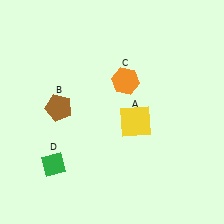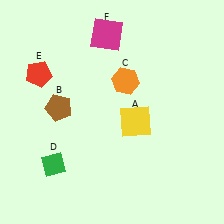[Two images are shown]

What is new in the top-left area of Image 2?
A red pentagon (E) was added in the top-left area of Image 2.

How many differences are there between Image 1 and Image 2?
There are 2 differences between the two images.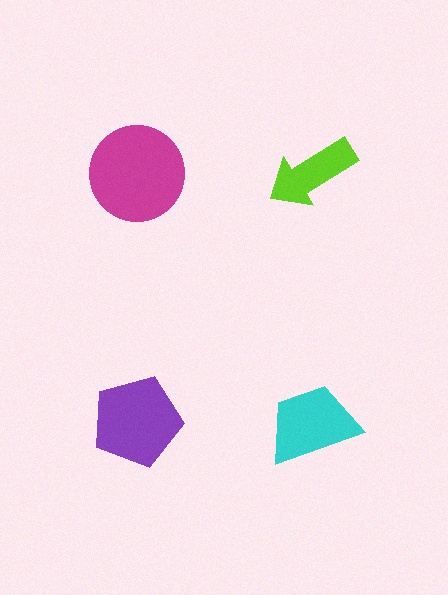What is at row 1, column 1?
A magenta circle.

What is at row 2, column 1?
A purple pentagon.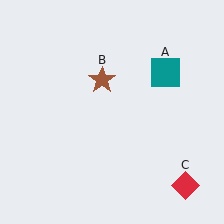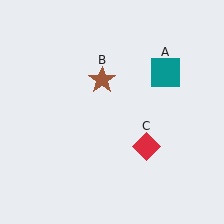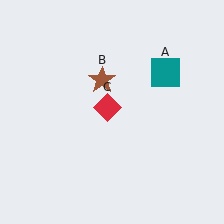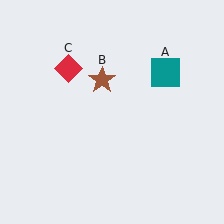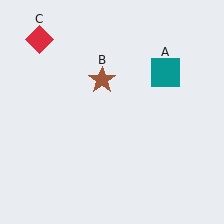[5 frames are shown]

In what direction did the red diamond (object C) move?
The red diamond (object C) moved up and to the left.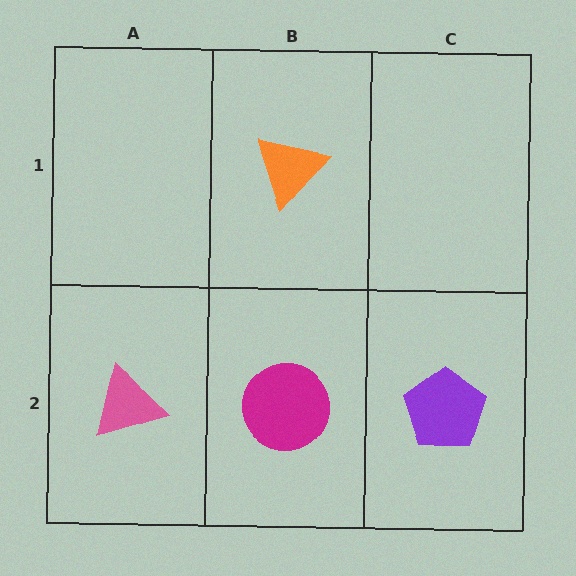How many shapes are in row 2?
3 shapes.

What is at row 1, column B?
An orange triangle.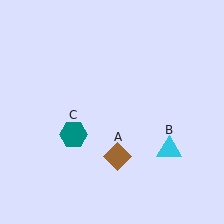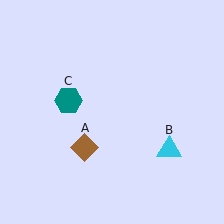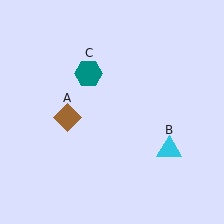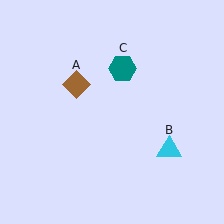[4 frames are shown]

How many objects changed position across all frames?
2 objects changed position: brown diamond (object A), teal hexagon (object C).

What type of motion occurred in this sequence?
The brown diamond (object A), teal hexagon (object C) rotated clockwise around the center of the scene.